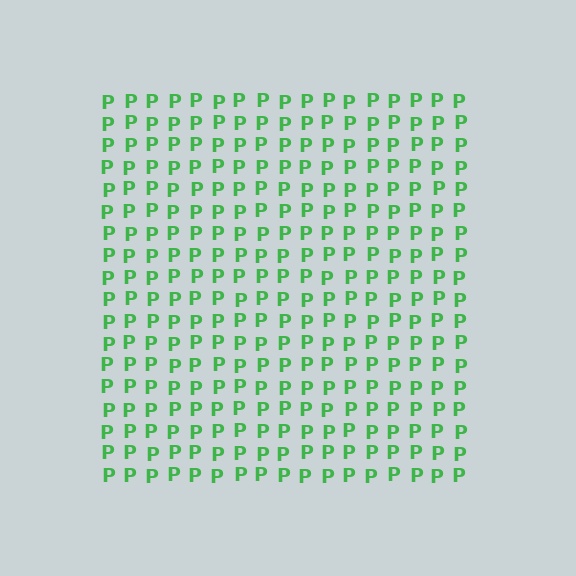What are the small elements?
The small elements are letter P's.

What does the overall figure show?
The overall figure shows a square.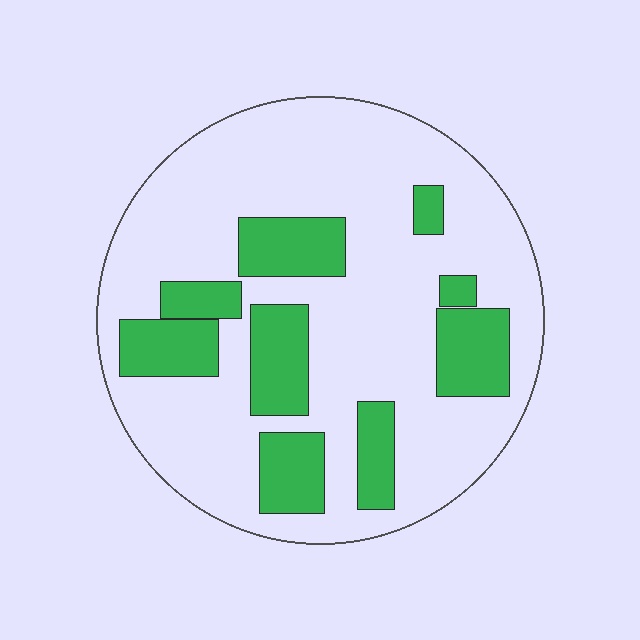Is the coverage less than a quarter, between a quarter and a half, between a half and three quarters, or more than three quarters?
Between a quarter and a half.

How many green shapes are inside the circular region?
9.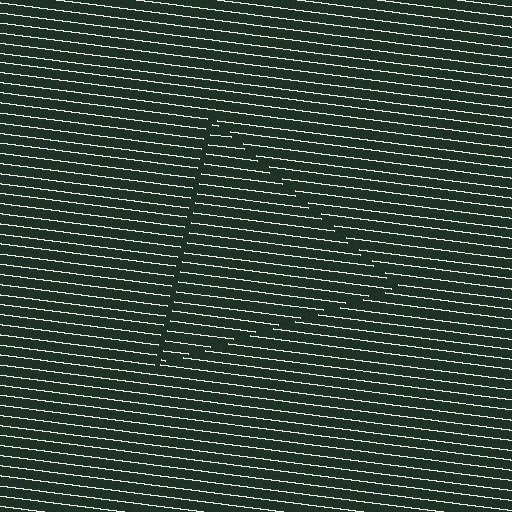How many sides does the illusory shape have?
3 sides — the line-ends trace a triangle.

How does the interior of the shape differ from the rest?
The interior of the shape contains the same grating, shifted by half a period — the contour is defined by the phase discontinuity where line-ends from the inner and outer gratings abut.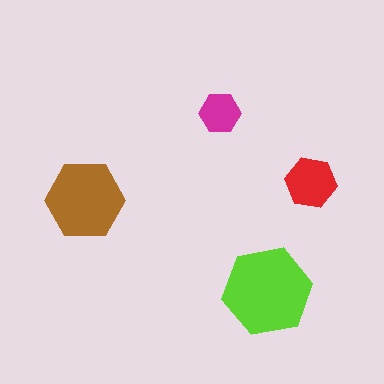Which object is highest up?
The magenta hexagon is topmost.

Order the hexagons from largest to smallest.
the lime one, the brown one, the red one, the magenta one.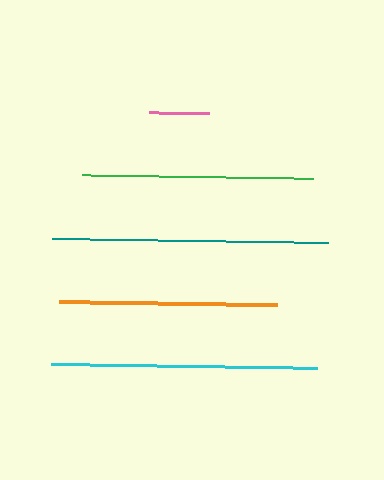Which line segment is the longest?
The teal line is the longest at approximately 276 pixels.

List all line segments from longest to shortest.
From longest to shortest: teal, cyan, green, orange, pink.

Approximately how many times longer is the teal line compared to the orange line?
The teal line is approximately 1.3 times the length of the orange line.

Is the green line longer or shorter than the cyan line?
The cyan line is longer than the green line.